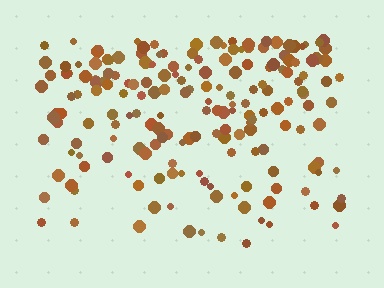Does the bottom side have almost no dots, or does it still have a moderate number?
Still a moderate number, just noticeably fewer than the top.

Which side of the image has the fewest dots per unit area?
The bottom.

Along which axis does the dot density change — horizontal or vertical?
Vertical.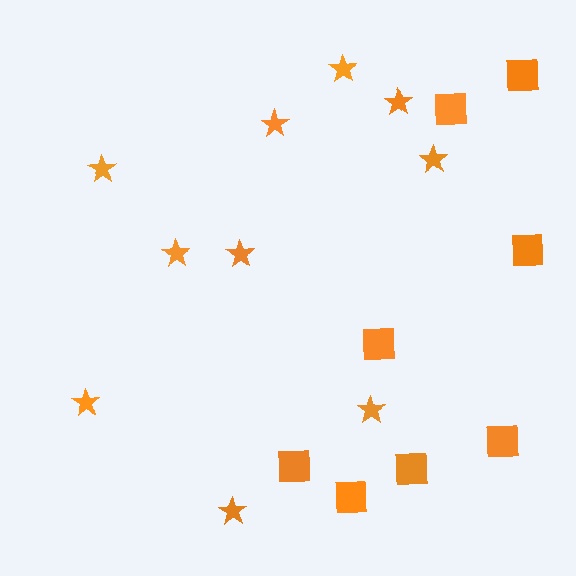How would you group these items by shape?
There are 2 groups: one group of squares (8) and one group of stars (10).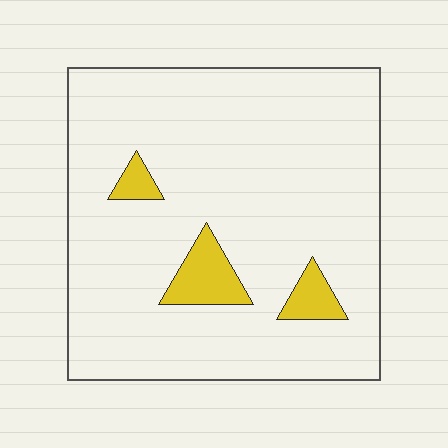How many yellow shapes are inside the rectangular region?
3.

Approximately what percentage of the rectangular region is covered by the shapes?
Approximately 10%.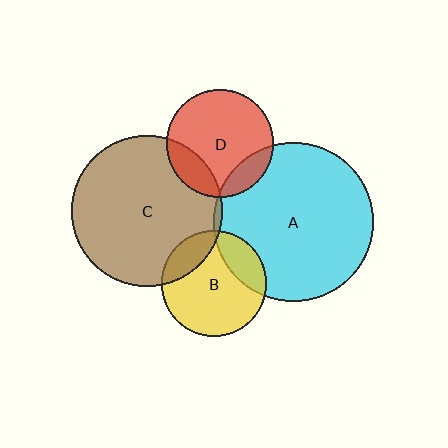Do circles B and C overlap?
Yes.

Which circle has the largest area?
Circle A (cyan).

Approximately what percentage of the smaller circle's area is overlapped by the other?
Approximately 20%.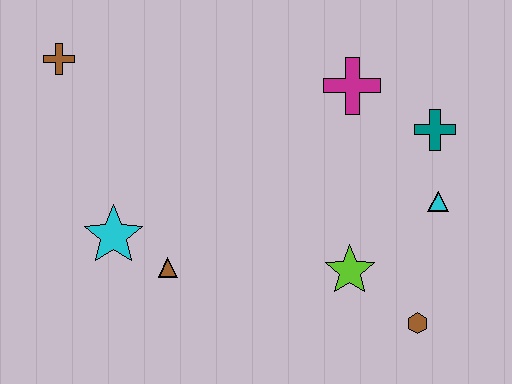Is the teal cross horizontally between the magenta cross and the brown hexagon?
No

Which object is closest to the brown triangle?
The cyan star is closest to the brown triangle.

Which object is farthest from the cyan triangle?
The brown cross is farthest from the cyan triangle.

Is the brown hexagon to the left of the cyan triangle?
Yes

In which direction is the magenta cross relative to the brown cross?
The magenta cross is to the right of the brown cross.